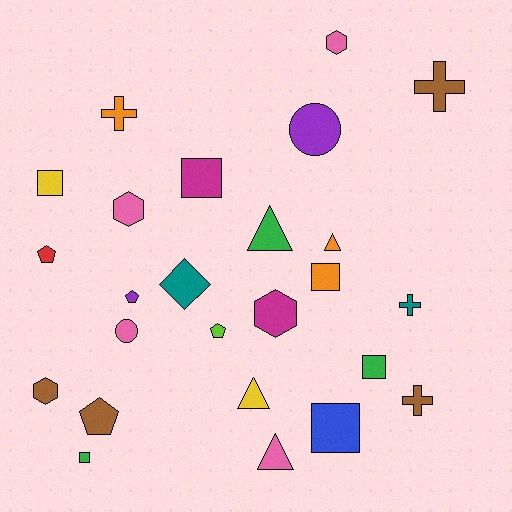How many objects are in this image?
There are 25 objects.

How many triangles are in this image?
There are 4 triangles.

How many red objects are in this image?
There is 1 red object.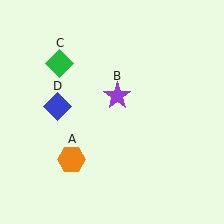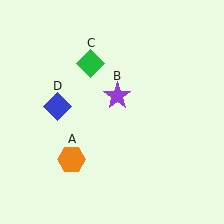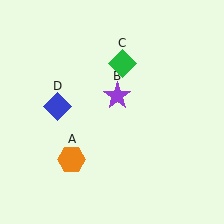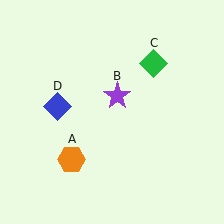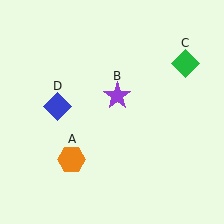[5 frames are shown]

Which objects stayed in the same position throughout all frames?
Orange hexagon (object A) and purple star (object B) and blue diamond (object D) remained stationary.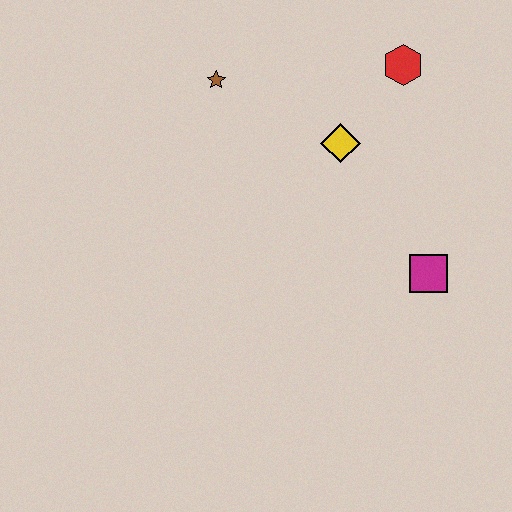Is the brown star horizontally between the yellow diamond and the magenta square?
No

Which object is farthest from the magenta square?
The brown star is farthest from the magenta square.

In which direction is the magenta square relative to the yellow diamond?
The magenta square is below the yellow diamond.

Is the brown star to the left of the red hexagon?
Yes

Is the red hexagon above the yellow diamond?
Yes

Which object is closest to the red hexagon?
The yellow diamond is closest to the red hexagon.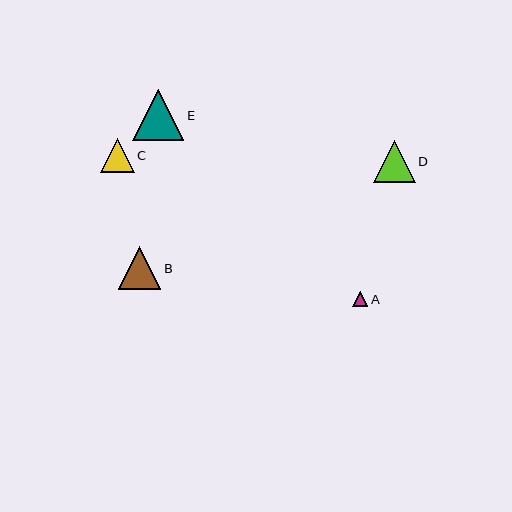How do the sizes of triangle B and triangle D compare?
Triangle B and triangle D are approximately the same size.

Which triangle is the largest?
Triangle E is the largest with a size of approximately 51 pixels.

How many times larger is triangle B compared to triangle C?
Triangle B is approximately 1.3 times the size of triangle C.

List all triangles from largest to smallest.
From largest to smallest: E, B, D, C, A.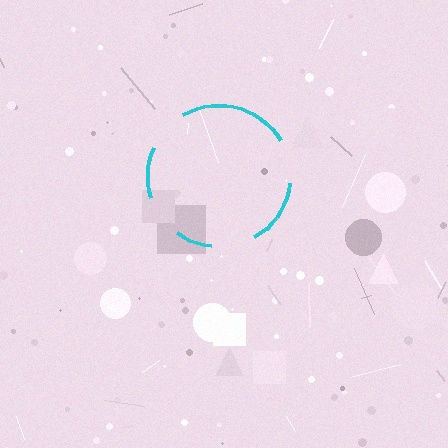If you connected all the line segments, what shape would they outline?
They would outline a circle.